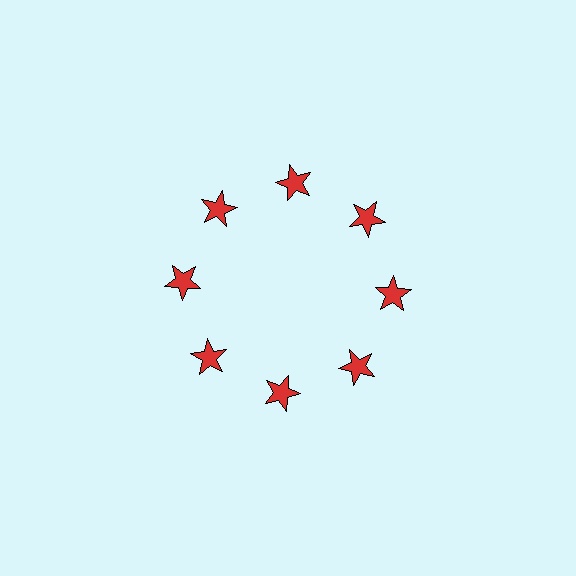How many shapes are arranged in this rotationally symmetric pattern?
There are 8 shapes, arranged in 8 groups of 1.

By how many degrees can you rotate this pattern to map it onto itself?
The pattern maps onto itself every 45 degrees of rotation.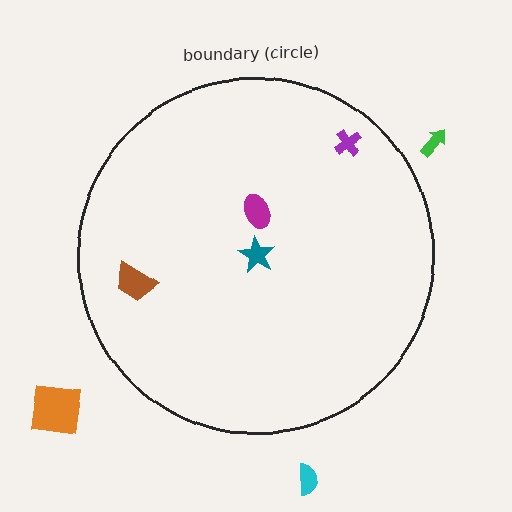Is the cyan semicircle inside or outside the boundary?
Outside.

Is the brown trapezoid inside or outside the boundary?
Inside.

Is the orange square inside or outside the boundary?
Outside.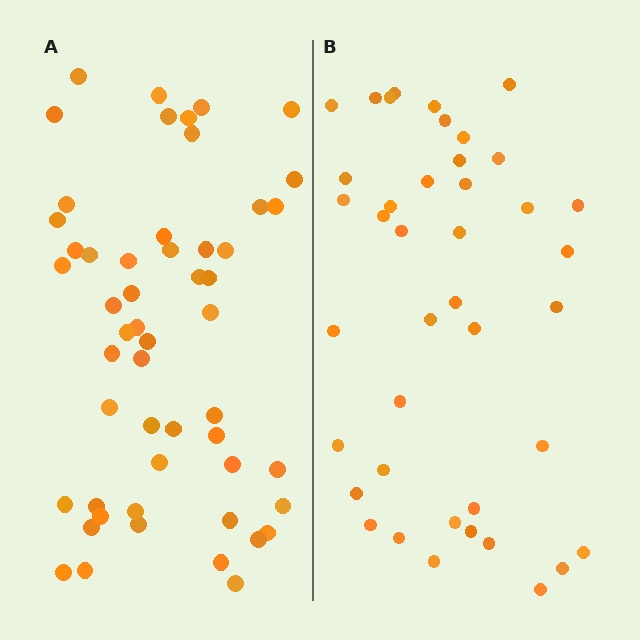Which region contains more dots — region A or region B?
Region A (the left region) has more dots.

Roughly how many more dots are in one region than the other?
Region A has roughly 12 or so more dots than region B.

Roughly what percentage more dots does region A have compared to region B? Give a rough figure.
About 30% more.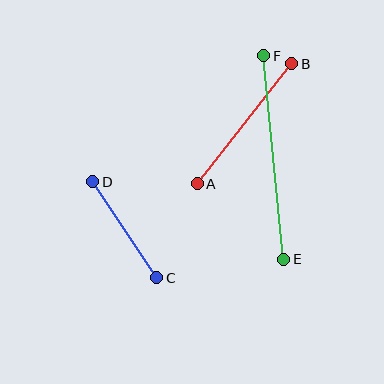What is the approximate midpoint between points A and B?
The midpoint is at approximately (244, 124) pixels.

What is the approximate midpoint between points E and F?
The midpoint is at approximately (274, 157) pixels.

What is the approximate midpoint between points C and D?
The midpoint is at approximately (125, 230) pixels.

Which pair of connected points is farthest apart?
Points E and F are farthest apart.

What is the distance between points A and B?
The distance is approximately 153 pixels.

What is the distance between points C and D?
The distance is approximately 115 pixels.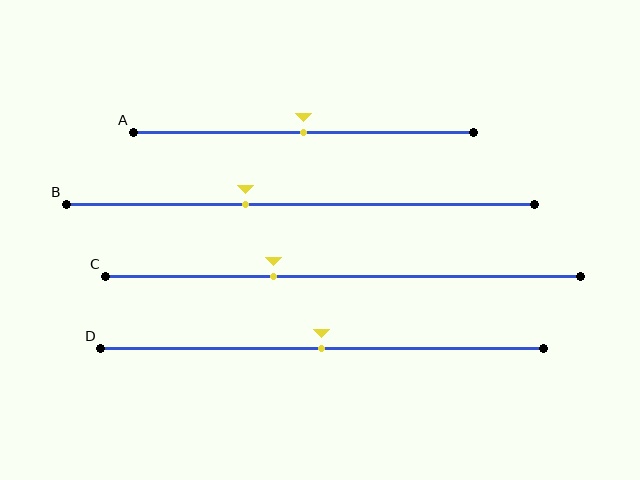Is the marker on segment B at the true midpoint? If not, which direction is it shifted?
No, the marker on segment B is shifted to the left by about 12% of the segment length.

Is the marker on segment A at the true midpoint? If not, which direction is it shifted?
Yes, the marker on segment A is at the true midpoint.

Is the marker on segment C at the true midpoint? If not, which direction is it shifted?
No, the marker on segment C is shifted to the left by about 15% of the segment length.